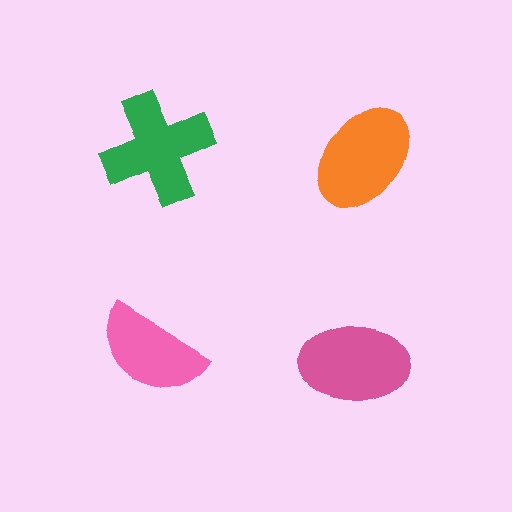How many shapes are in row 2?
2 shapes.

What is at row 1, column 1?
A green cross.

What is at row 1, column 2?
An orange ellipse.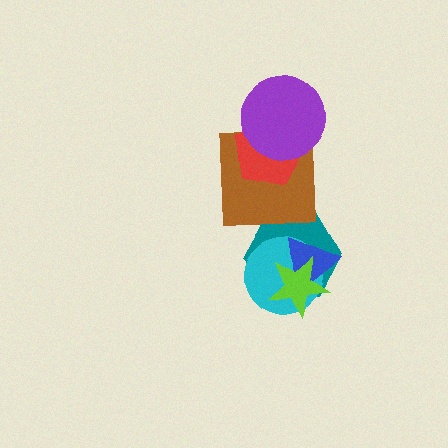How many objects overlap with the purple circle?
2 objects overlap with the purple circle.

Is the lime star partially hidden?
No, no other shape covers it.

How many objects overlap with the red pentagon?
2 objects overlap with the red pentagon.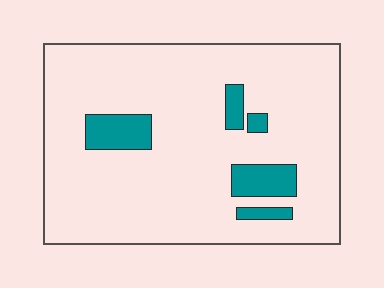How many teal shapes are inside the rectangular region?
5.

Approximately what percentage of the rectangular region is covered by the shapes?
Approximately 10%.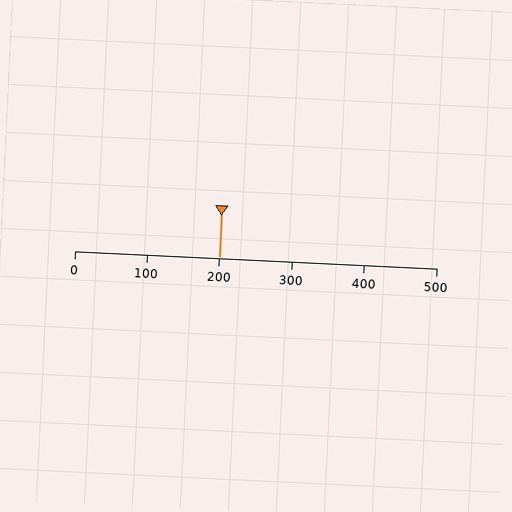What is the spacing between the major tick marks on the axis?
The major ticks are spaced 100 apart.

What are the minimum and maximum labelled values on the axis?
The axis runs from 0 to 500.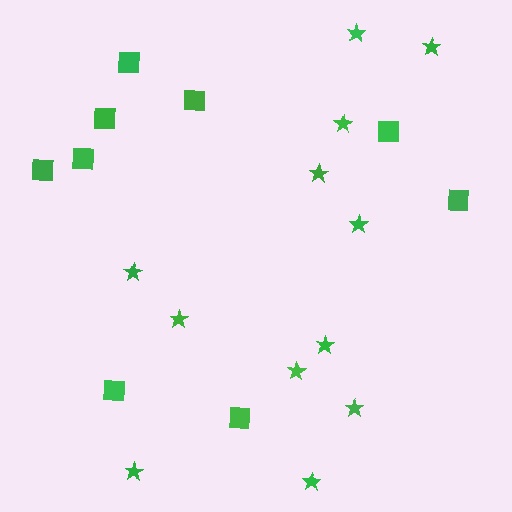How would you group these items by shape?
There are 2 groups: one group of stars (12) and one group of squares (9).